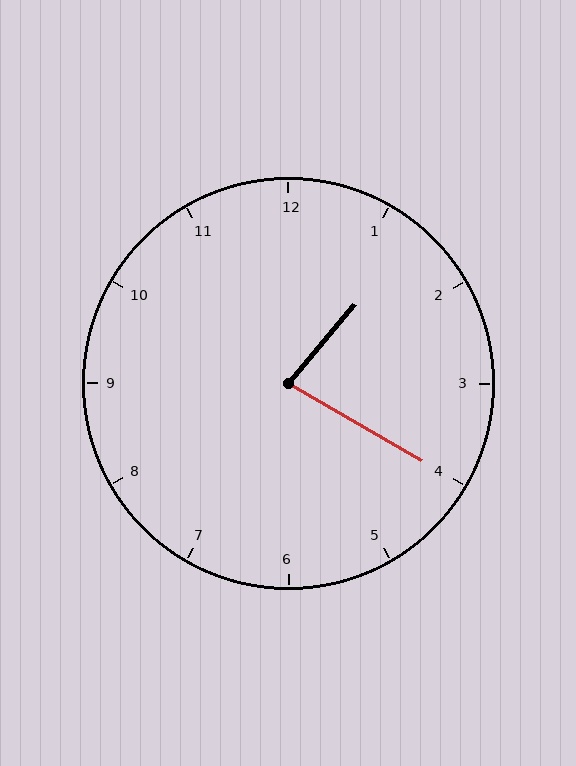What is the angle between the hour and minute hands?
Approximately 80 degrees.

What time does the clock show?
1:20.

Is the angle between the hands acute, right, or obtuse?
It is acute.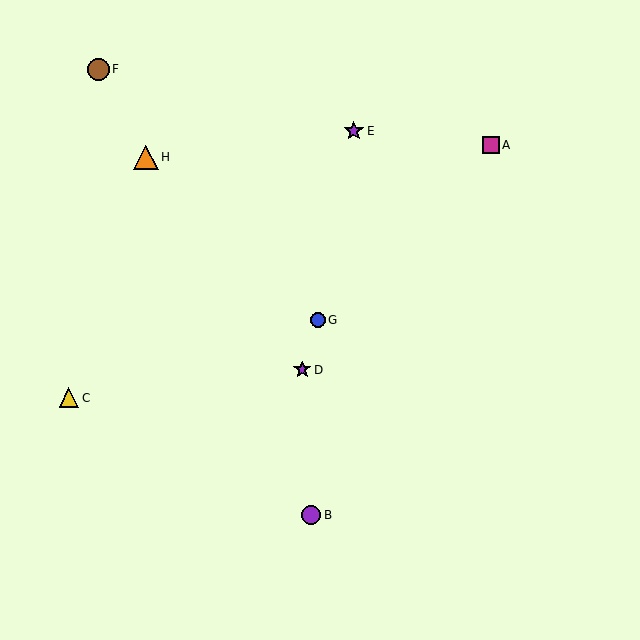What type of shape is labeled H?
Shape H is an orange triangle.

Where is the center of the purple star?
The center of the purple star is at (354, 131).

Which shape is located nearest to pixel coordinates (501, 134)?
The magenta square (labeled A) at (491, 145) is nearest to that location.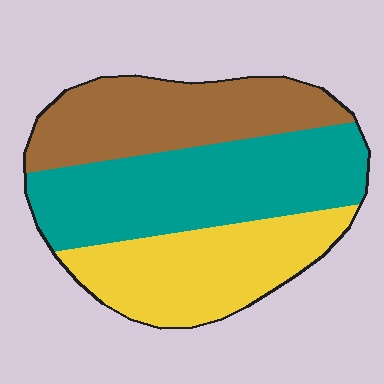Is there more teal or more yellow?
Teal.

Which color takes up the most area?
Teal, at roughly 40%.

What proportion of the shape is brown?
Brown takes up about one third (1/3) of the shape.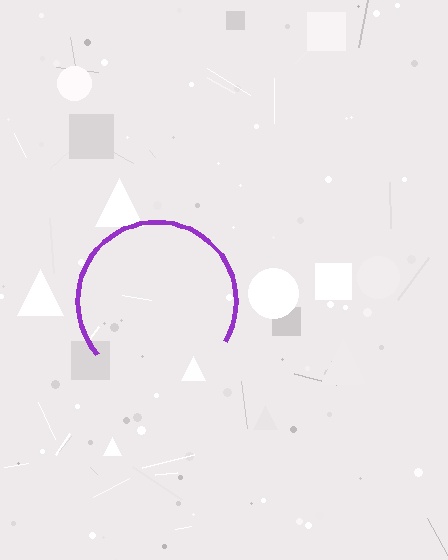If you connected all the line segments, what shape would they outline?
They would outline a circle.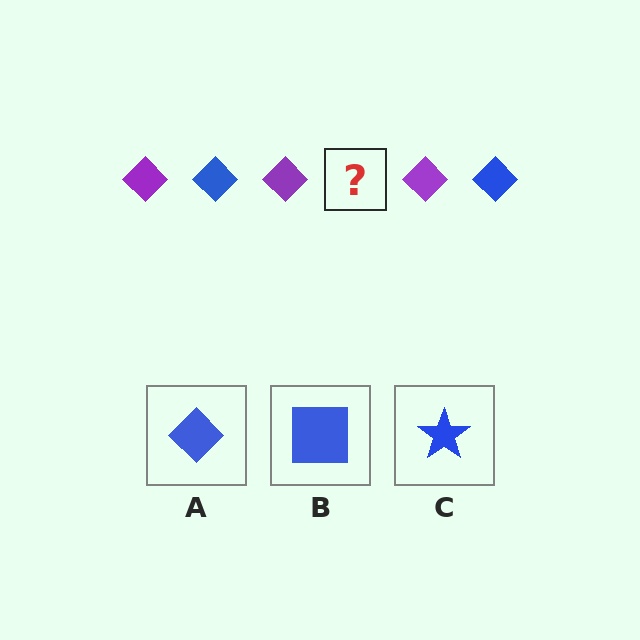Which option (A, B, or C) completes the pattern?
A.